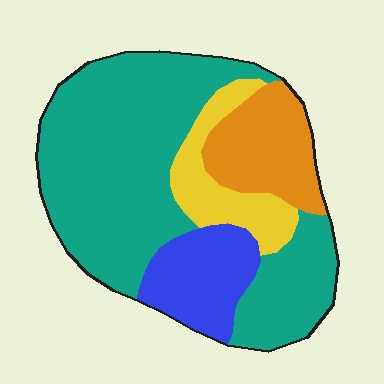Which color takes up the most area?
Teal, at roughly 60%.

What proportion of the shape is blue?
Blue takes up about one eighth (1/8) of the shape.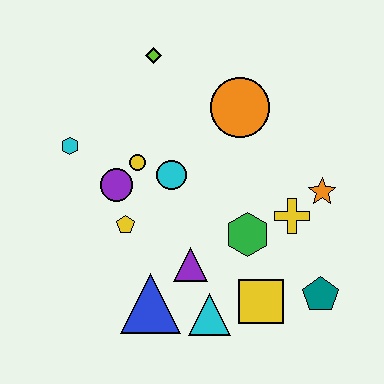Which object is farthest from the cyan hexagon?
The teal pentagon is farthest from the cyan hexagon.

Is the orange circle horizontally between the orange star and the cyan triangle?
Yes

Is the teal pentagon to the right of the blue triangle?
Yes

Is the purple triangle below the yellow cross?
Yes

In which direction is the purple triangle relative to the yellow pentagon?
The purple triangle is to the right of the yellow pentagon.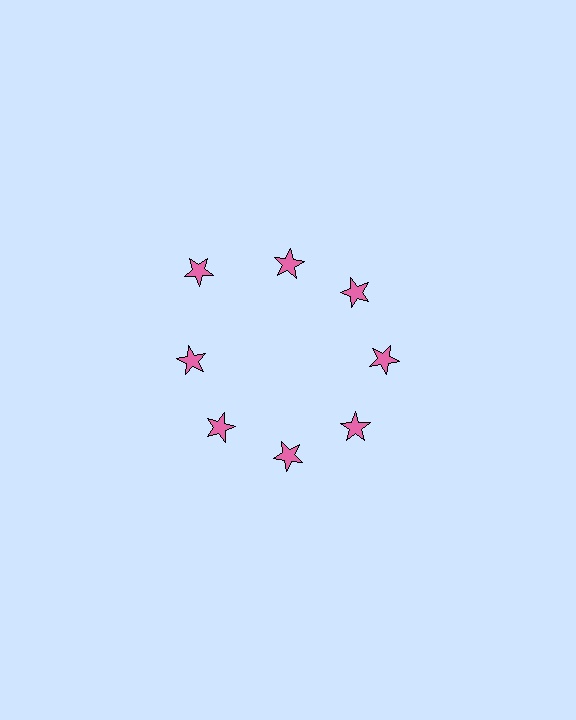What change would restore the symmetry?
The symmetry would be restored by moving it inward, back onto the ring so that all 8 stars sit at equal angles and equal distance from the center.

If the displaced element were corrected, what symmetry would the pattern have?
It would have 8-fold rotational symmetry — the pattern would map onto itself every 45 degrees.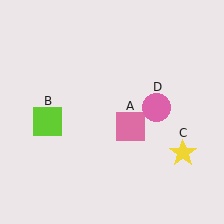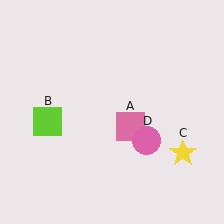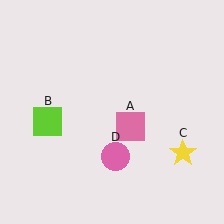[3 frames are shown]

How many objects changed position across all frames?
1 object changed position: pink circle (object D).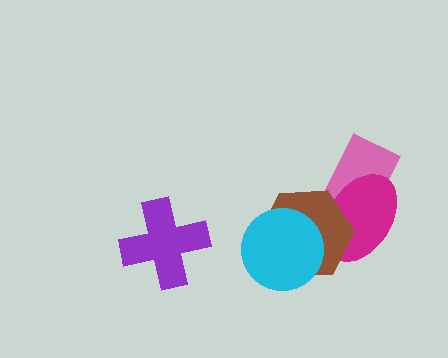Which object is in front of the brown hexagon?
The cyan circle is in front of the brown hexagon.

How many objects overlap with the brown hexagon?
3 objects overlap with the brown hexagon.